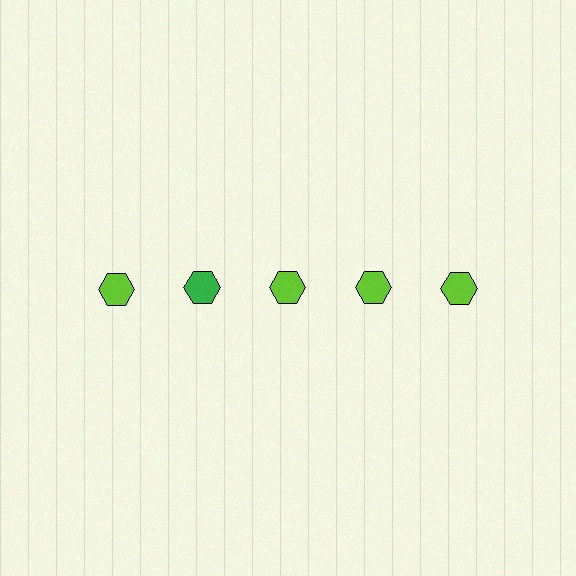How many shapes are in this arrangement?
There are 5 shapes arranged in a grid pattern.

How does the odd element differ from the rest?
It has a different color: green instead of lime.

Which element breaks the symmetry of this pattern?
The green hexagon in the top row, second from left column breaks the symmetry. All other shapes are lime hexagons.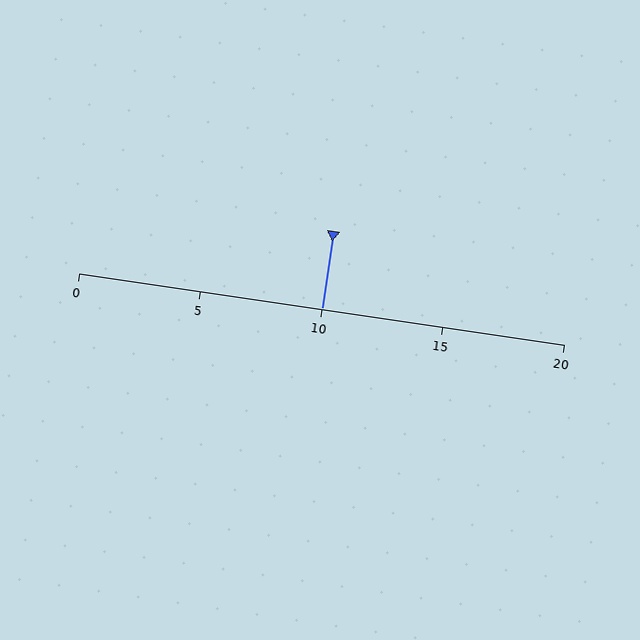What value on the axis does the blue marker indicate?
The marker indicates approximately 10.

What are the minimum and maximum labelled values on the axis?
The axis runs from 0 to 20.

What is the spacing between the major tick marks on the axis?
The major ticks are spaced 5 apart.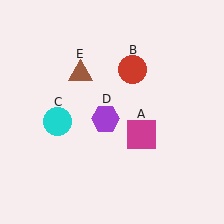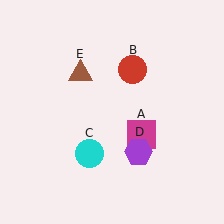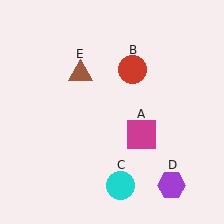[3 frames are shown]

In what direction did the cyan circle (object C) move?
The cyan circle (object C) moved down and to the right.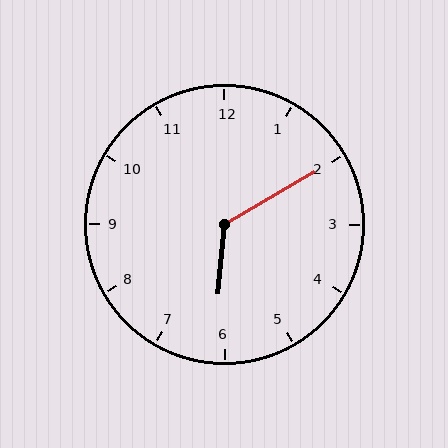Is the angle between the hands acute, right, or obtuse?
It is obtuse.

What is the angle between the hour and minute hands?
Approximately 125 degrees.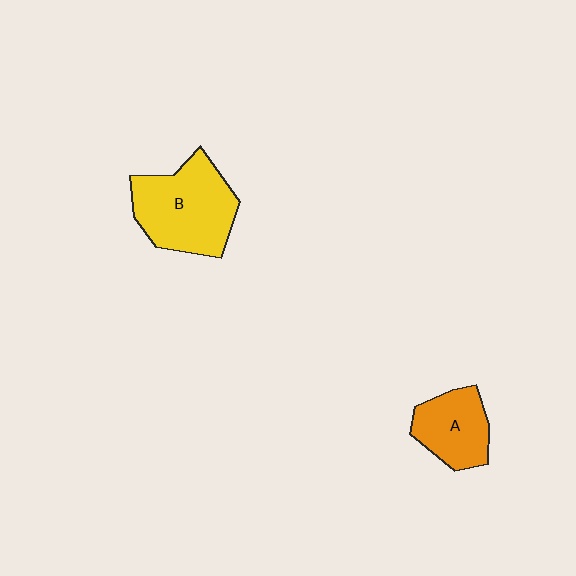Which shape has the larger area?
Shape B (yellow).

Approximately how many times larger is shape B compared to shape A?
Approximately 1.6 times.